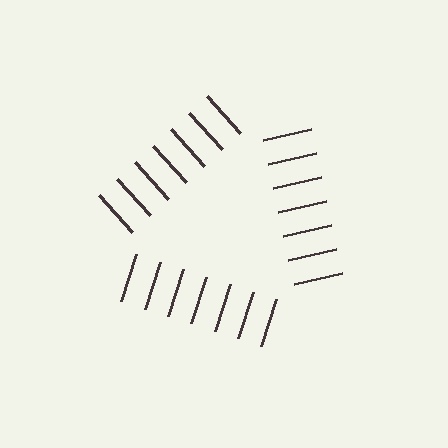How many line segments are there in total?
21 — 7 along each of the 3 edges.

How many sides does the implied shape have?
3 sides — the line-ends trace a triangle.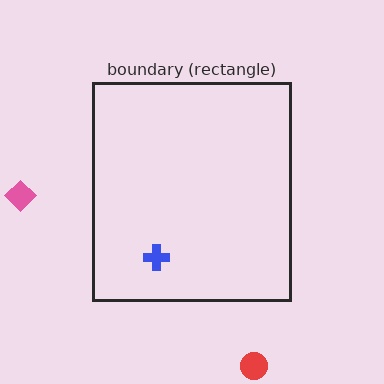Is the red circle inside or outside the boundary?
Outside.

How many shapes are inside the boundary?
1 inside, 2 outside.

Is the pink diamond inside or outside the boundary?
Outside.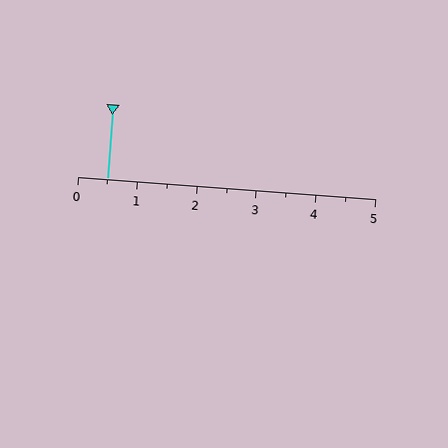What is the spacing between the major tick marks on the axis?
The major ticks are spaced 1 apart.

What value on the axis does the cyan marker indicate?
The marker indicates approximately 0.5.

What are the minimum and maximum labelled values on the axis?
The axis runs from 0 to 5.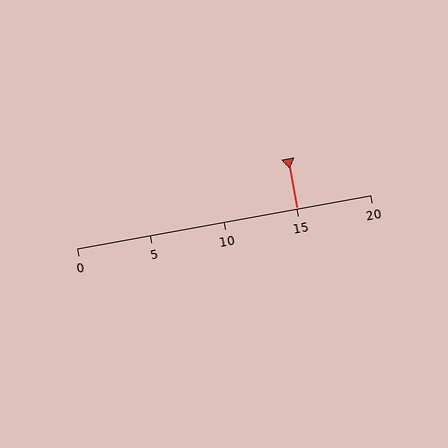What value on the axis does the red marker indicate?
The marker indicates approximately 15.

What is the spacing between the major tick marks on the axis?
The major ticks are spaced 5 apart.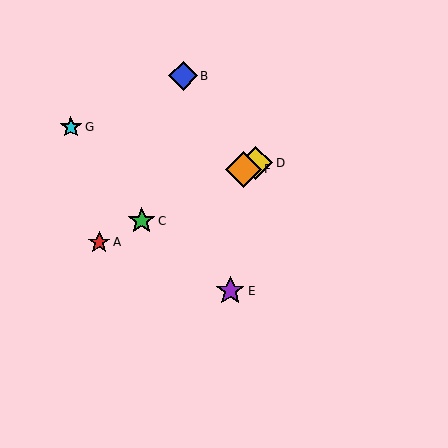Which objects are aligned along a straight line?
Objects A, C, D, F are aligned along a straight line.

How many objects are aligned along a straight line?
4 objects (A, C, D, F) are aligned along a straight line.